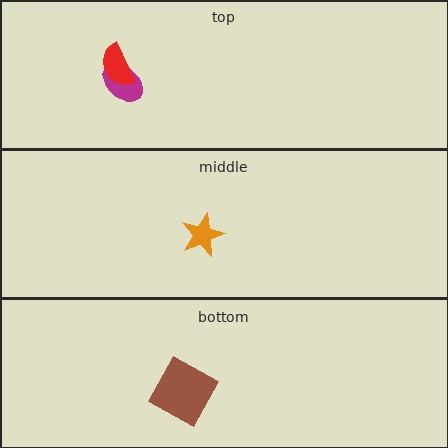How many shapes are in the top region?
2.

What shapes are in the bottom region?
The brown square.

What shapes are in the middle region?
The orange star.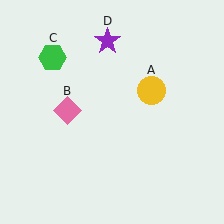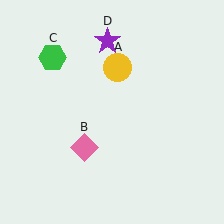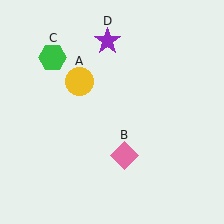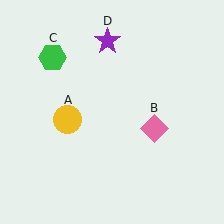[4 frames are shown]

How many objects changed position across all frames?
2 objects changed position: yellow circle (object A), pink diamond (object B).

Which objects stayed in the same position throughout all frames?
Green hexagon (object C) and purple star (object D) remained stationary.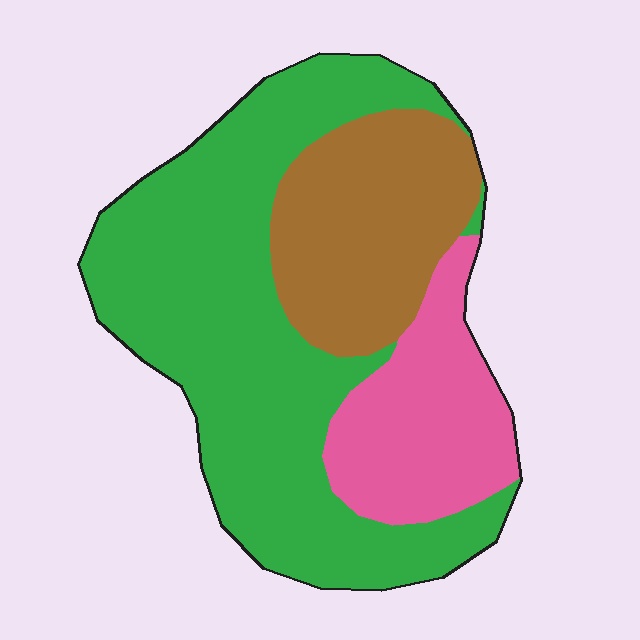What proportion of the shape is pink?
Pink covers 20% of the shape.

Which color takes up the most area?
Green, at roughly 55%.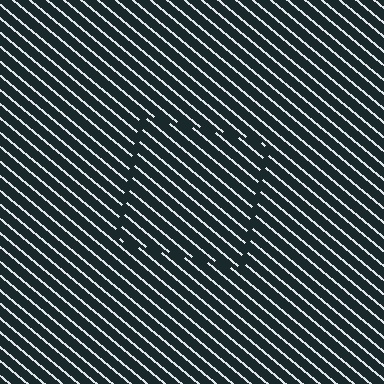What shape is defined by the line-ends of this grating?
An illusory square. The interior of the shape contains the same grating, shifted by half a period — the contour is defined by the phase discontinuity where line-ends from the inner and outer gratings abut.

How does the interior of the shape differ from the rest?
The interior of the shape contains the same grating, shifted by half a period — the contour is defined by the phase discontinuity where line-ends from the inner and outer gratings abut.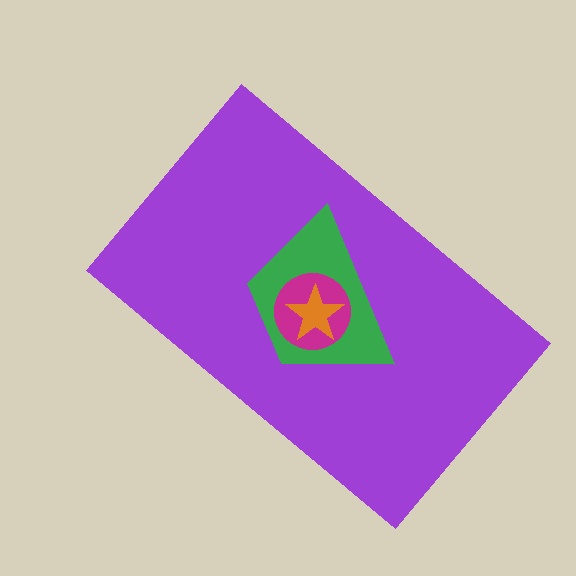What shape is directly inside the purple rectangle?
The green trapezoid.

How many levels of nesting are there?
4.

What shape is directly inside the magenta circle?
The orange star.